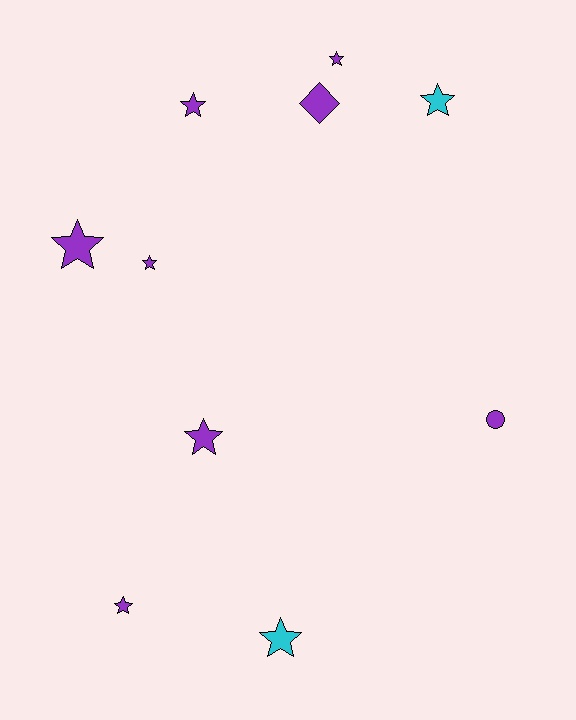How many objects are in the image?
There are 10 objects.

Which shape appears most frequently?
Star, with 8 objects.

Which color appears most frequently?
Purple, with 8 objects.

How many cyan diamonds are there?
There are no cyan diamonds.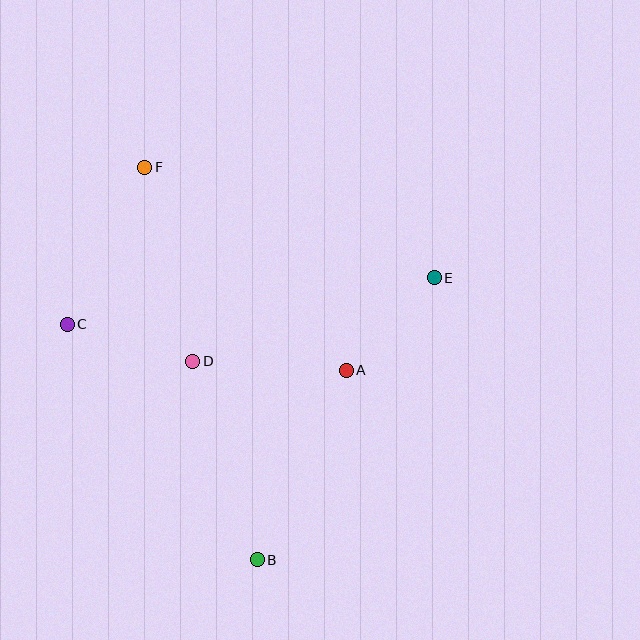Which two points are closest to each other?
Points A and E are closest to each other.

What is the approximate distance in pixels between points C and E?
The distance between C and E is approximately 370 pixels.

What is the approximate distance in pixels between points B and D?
The distance between B and D is approximately 209 pixels.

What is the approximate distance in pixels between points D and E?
The distance between D and E is approximately 256 pixels.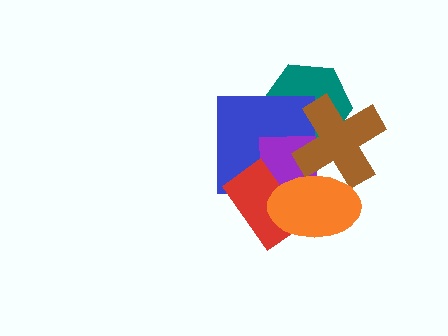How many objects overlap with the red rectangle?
3 objects overlap with the red rectangle.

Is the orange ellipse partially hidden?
No, no other shape covers it.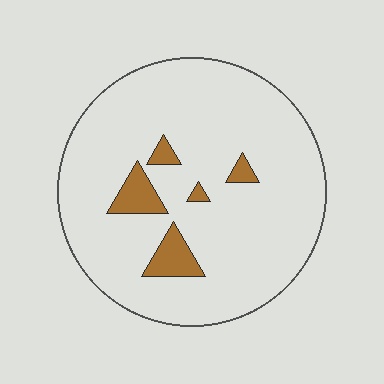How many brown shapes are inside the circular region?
5.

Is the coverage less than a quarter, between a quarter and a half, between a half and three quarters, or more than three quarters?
Less than a quarter.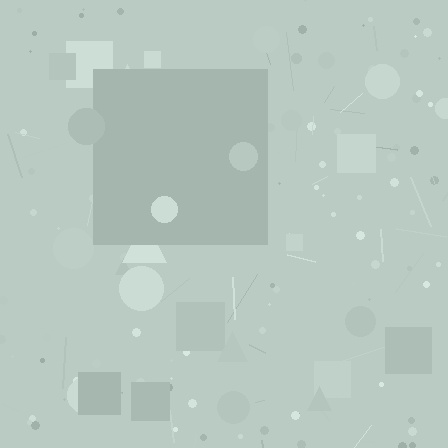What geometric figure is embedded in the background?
A square is embedded in the background.